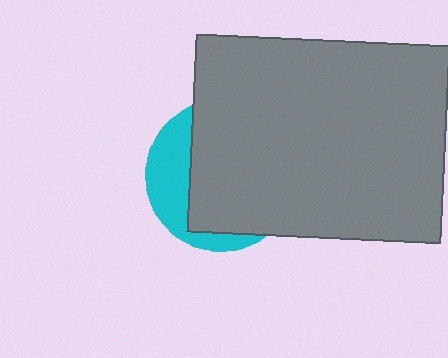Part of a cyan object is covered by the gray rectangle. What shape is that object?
It is a circle.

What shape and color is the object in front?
The object in front is a gray rectangle.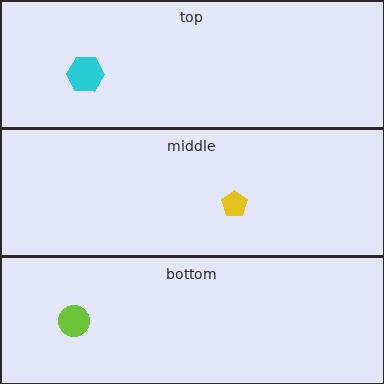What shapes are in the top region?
The cyan hexagon.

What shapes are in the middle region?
The yellow pentagon.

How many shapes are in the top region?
1.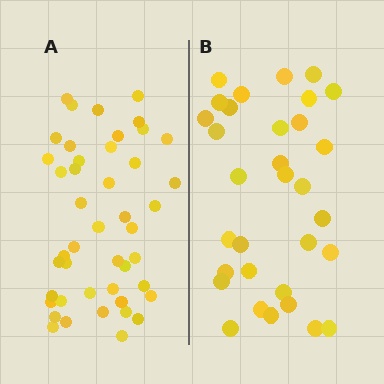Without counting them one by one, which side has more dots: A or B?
Region A (the left region) has more dots.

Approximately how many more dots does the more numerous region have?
Region A has approximately 15 more dots than region B.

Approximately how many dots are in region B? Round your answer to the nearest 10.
About 30 dots. (The exact count is 32, which rounds to 30.)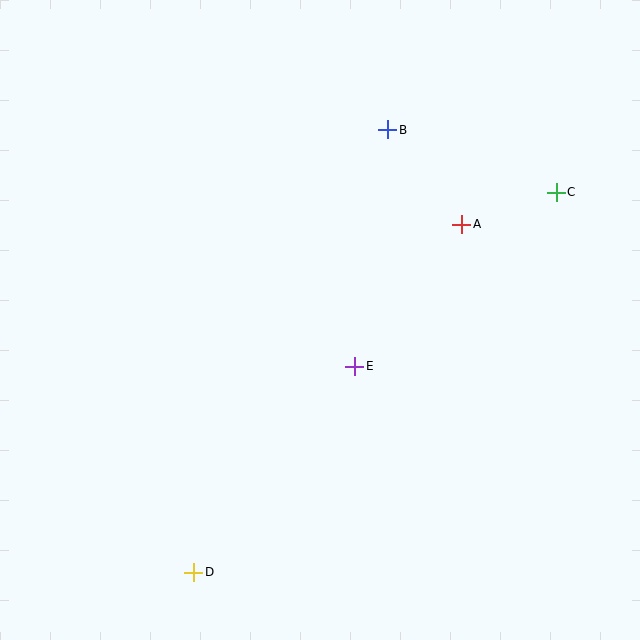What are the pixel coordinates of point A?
Point A is at (462, 224).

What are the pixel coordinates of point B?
Point B is at (388, 130).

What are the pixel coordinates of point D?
Point D is at (194, 572).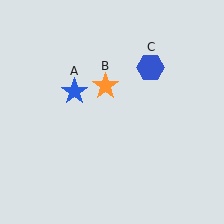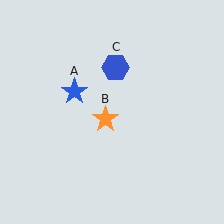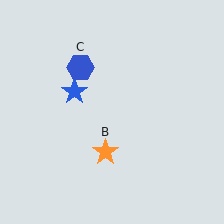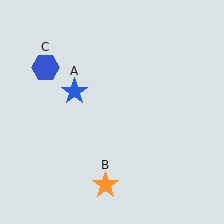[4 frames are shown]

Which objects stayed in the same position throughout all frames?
Blue star (object A) remained stationary.